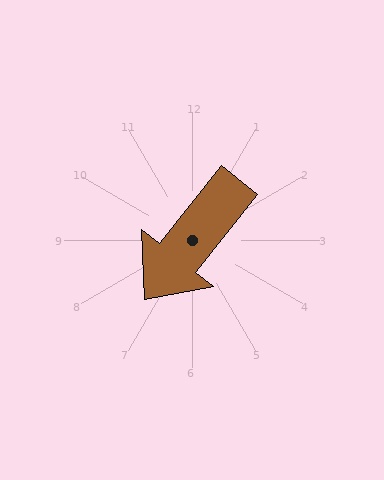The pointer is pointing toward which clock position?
Roughly 7 o'clock.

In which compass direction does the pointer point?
Southwest.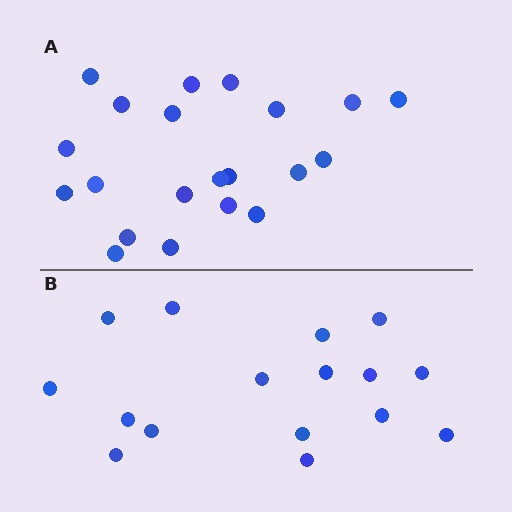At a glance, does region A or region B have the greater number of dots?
Region A (the top region) has more dots.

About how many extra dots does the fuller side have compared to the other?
Region A has about 5 more dots than region B.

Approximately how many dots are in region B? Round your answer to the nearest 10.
About 20 dots. (The exact count is 16, which rounds to 20.)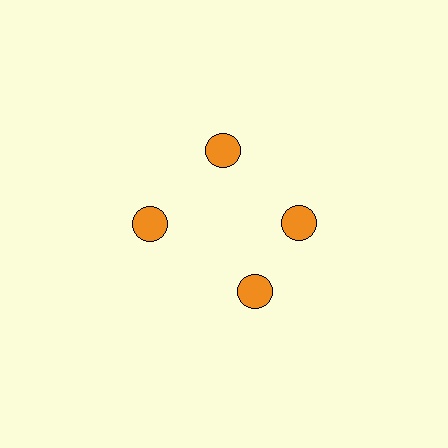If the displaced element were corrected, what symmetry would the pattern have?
It would have 4-fold rotational symmetry — the pattern would map onto itself every 90 degrees.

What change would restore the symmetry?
The symmetry would be restored by rotating it back into even spacing with its neighbors so that all 4 circles sit at equal angles and equal distance from the center.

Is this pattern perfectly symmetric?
No. The 4 orange circles are arranged in a ring, but one element near the 6 o'clock position is rotated out of alignment along the ring, breaking the 4-fold rotational symmetry.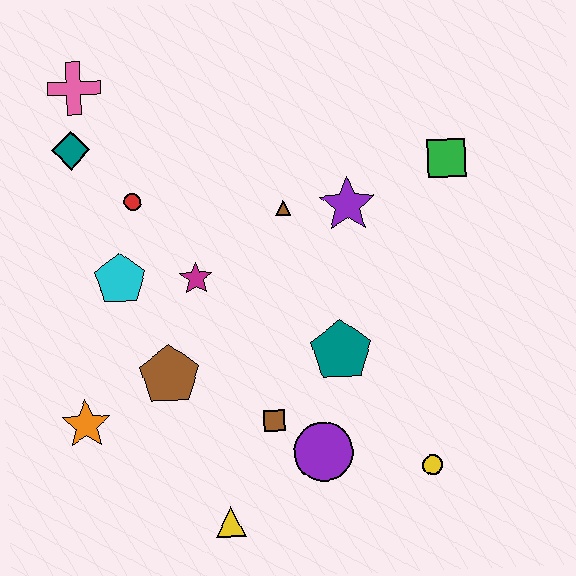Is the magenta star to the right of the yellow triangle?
No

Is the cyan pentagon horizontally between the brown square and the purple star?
No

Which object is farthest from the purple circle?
The pink cross is farthest from the purple circle.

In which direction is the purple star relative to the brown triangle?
The purple star is to the right of the brown triangle.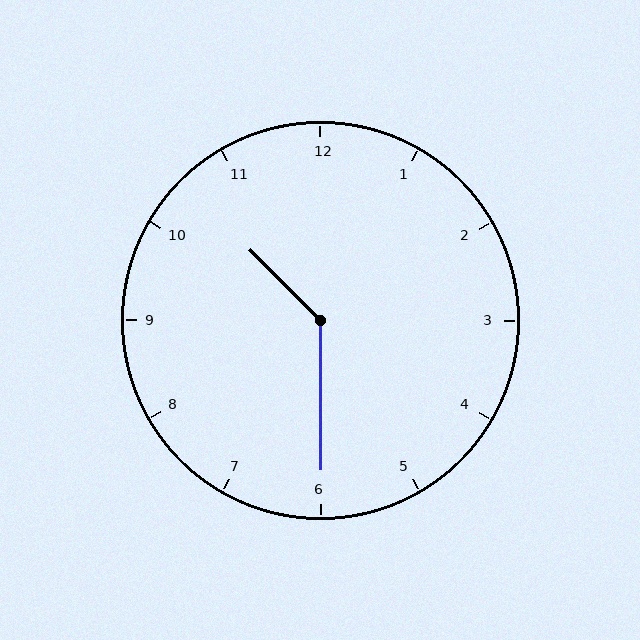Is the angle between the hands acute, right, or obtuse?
It is obtuse.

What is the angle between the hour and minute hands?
Approximately 135 degrees.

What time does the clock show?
10:30.